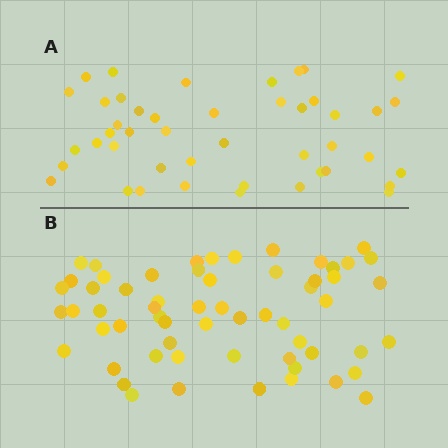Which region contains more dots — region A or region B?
Region B (the bottom region) has more dots.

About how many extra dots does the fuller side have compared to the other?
Region B has approximately 15 more dots than region A.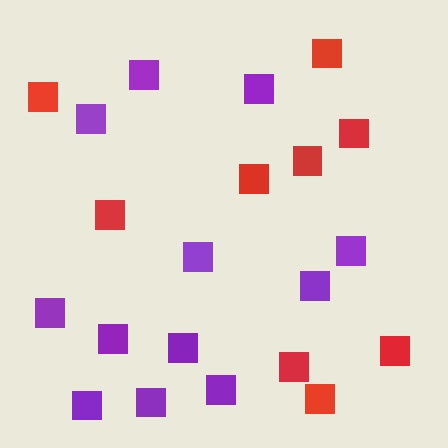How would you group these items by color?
There are 2 groups: one group of red squares (9) and one group of purple squares (12).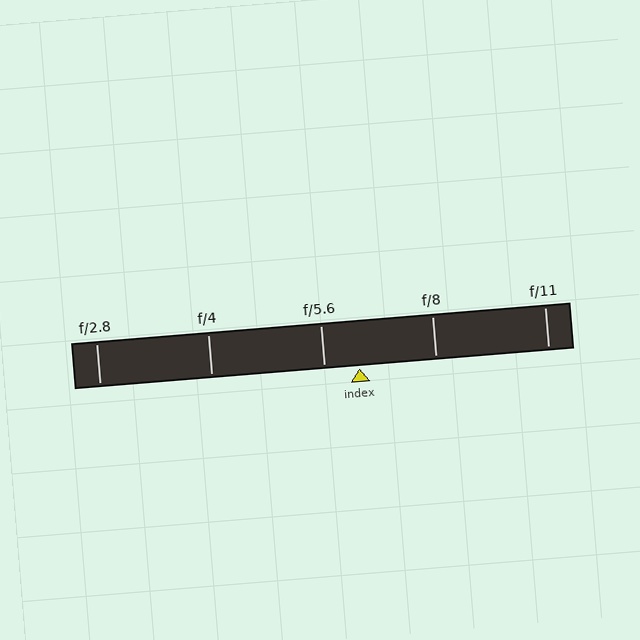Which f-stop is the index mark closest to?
The index mark is closest to f/5.6.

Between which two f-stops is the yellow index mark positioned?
The index mark is between f/5.6 and f/8.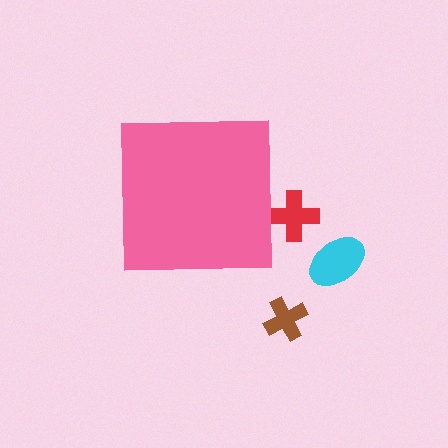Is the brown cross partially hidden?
No, the brown cross is fully visible.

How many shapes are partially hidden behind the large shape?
1 shape is partially hidden.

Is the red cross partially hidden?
Yes, the red cross is partially hidden behind the pink square.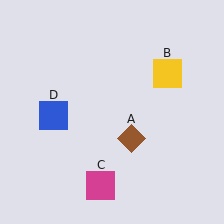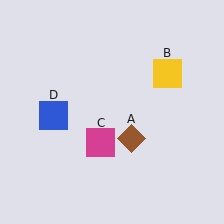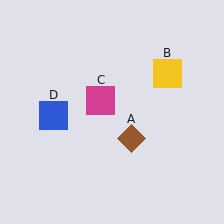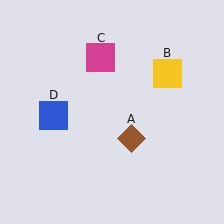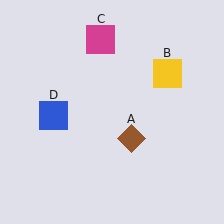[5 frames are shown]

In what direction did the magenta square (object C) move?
The magenta square (object C) moved up.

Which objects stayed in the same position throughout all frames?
Brown diamond (object A) and yellow square (object B) and blue square (object D) remained stationary.